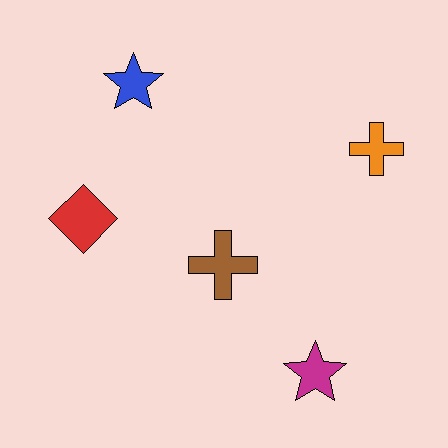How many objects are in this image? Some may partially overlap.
There are 5 objects.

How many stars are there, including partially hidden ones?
There are 2 stars.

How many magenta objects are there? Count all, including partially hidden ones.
There is 1 magenta object.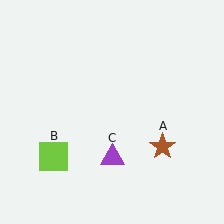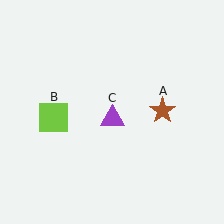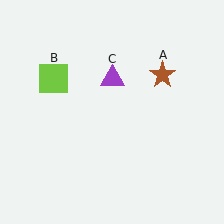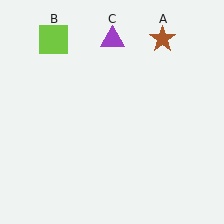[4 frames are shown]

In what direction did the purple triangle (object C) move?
The purple triangle (object C) moved up.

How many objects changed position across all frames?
3 objects changed position: brown star (object A), lime square (object B), purple triangle (object C).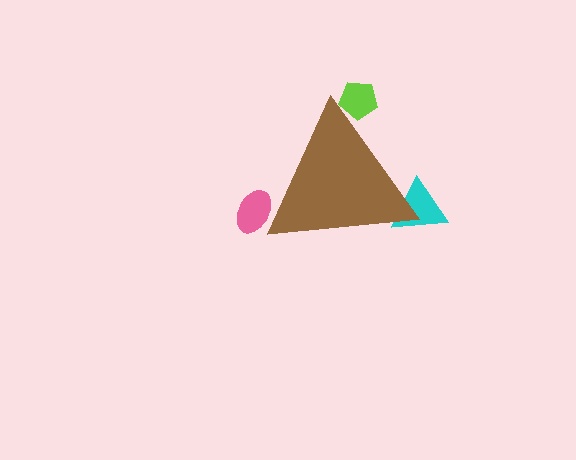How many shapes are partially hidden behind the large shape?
3 shapes are partially hidden.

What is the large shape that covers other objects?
A brown triangle.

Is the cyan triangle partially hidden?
Yes, the cyan triangle is partially hidden behind the brown triangle.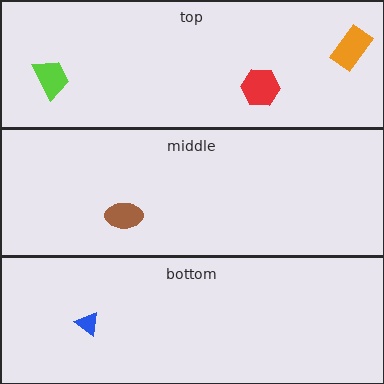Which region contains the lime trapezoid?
The top region.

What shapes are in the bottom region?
The blue triangle.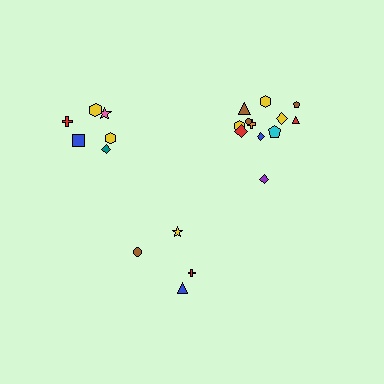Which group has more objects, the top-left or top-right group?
The top-right group.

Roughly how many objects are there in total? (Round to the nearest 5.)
Roughly 20 objects in total.